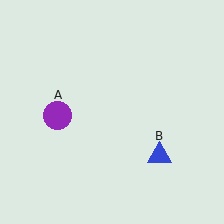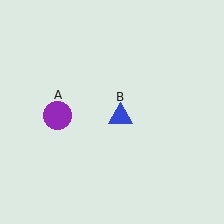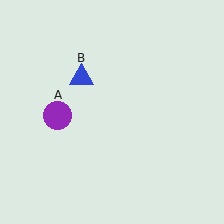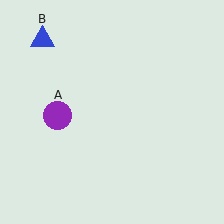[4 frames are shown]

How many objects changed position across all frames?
1 object changed position: blue triangle (object B).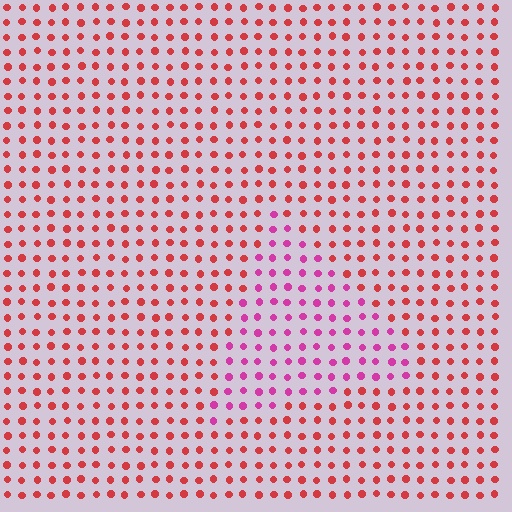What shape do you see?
I see a triangle.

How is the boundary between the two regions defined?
The boundary is defined purely by a slight shift in hue (about 40 degrees). Spacing, size, and orientation are identical on both sides.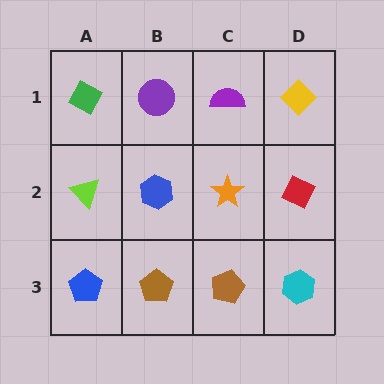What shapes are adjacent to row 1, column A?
A lime triangle (row 2, column A), a purple circle (row 1, column B).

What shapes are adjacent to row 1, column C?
An orange star (row 2, column C), a purple circle (row 1, column B), a yellow diamond (row 1, column D).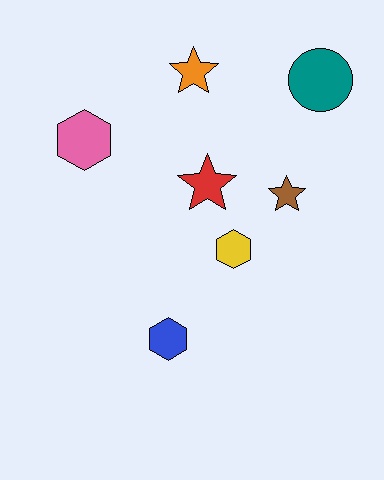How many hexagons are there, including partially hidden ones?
There are 3 hexagons.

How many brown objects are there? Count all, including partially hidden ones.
There is 1 brown object.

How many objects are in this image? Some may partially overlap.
There are 7 objects.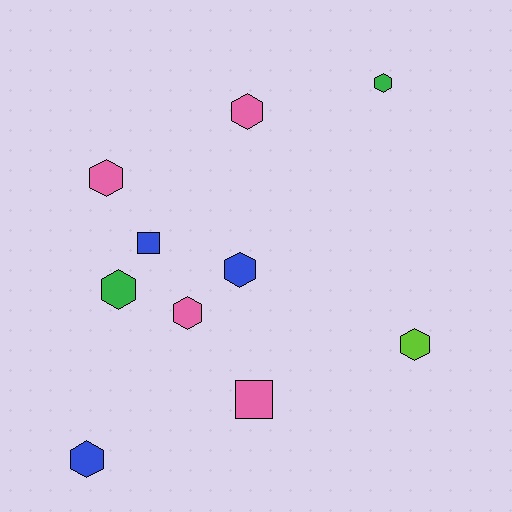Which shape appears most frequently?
Hexagon, with 8 objects.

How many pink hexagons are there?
There are 3 pink hexagons.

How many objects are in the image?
There are 10 objects.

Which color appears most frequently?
Pink, with 4 objects.